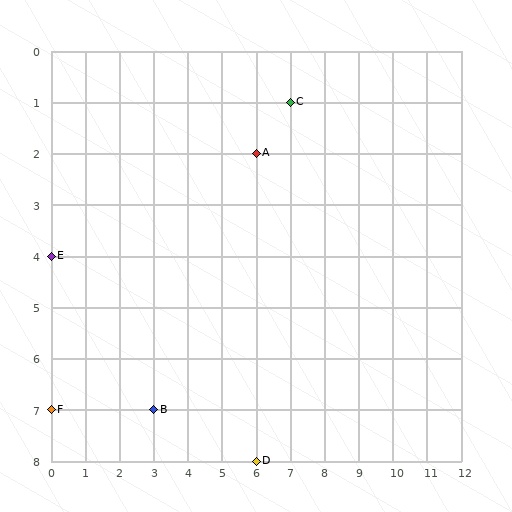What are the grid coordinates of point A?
Point A is at grid coordinates (6, 2).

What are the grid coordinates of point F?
Point F is at grid coordinates (0, 7).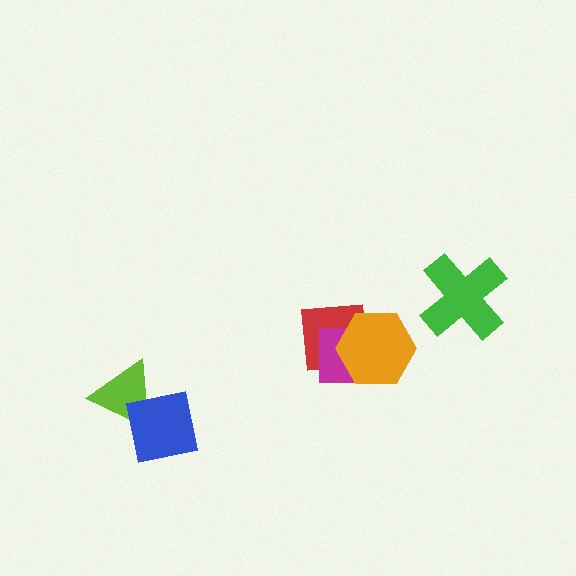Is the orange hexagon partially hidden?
No, no other shape covers it.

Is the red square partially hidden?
Yes, it is partially covered by another shape.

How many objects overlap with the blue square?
1 object overlaps with the blue square.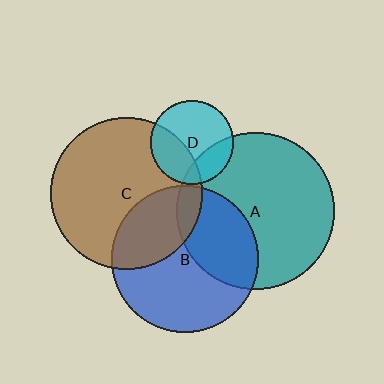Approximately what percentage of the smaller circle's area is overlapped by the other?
Approximately 5%.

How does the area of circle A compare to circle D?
Approximately 3.6 times.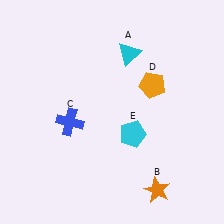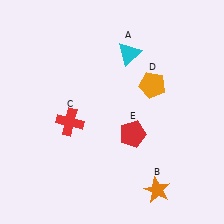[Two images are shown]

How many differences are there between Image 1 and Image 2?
There are 2 differences between the two images.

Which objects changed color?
C changed from blue to red. E changed from cyan to red.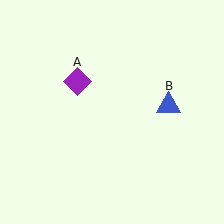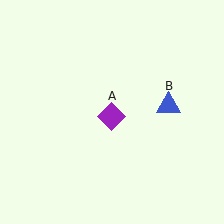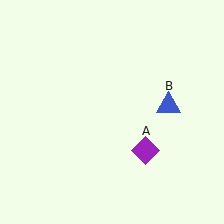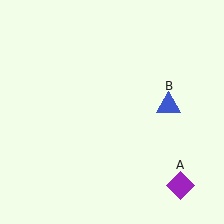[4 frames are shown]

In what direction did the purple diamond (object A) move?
The purple diamond (object A) moved down and to the right.